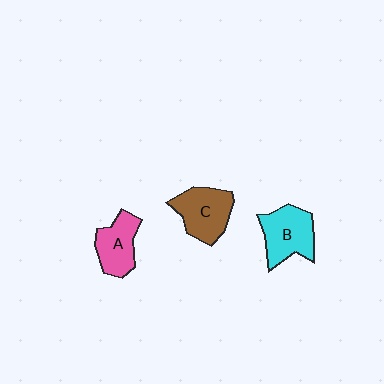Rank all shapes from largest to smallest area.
From largest to smallest: B (cyan), C (brown), A (pink).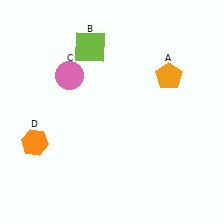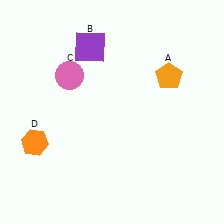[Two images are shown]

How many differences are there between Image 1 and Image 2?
There is 1 difference between the two images.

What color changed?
The square (B) changed from lime in Image 1 to purple in Image 2.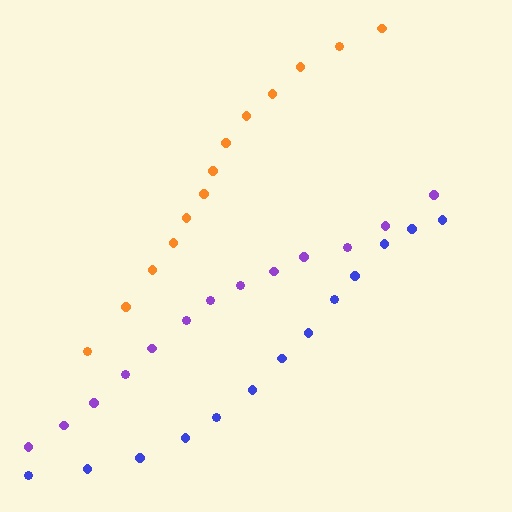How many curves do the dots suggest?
There are 3 distinct paths.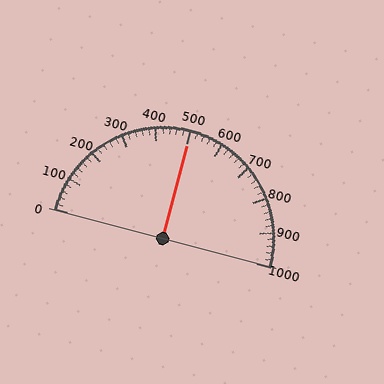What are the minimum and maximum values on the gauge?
The gauge ranges from 0 to 1000.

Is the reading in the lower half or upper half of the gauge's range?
The reading is in the upper half of the range (0 to 1000).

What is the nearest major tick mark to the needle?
The nearest major tick mark is 500.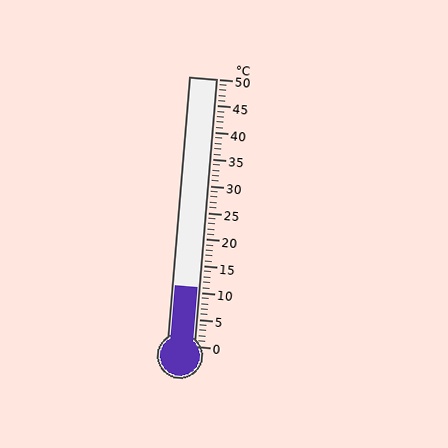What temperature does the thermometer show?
The thermometer shows approximately 11°C.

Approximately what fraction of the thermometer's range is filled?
The thermometer is filled to approximately 20% of its range.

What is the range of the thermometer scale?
The thermometer scale ranges from 0°C to 50°C.